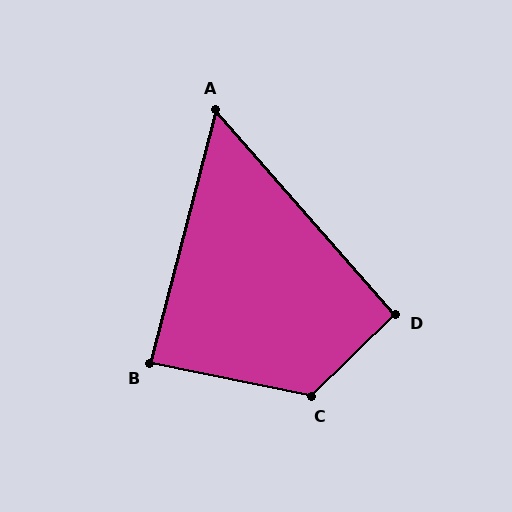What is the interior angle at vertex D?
Approximately 93 degrees (approximately right).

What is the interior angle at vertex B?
Approximately 87 degrees (approximately right).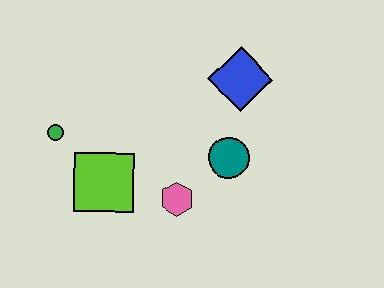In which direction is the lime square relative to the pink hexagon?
The lime square is to the left of the pink hexagon.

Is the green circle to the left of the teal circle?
Yes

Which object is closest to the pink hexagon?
The teal circle is closest to the pink hexagon.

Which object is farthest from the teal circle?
The green circle is farthest from the teal circle.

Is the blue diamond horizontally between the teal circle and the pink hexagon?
No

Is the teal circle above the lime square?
Yes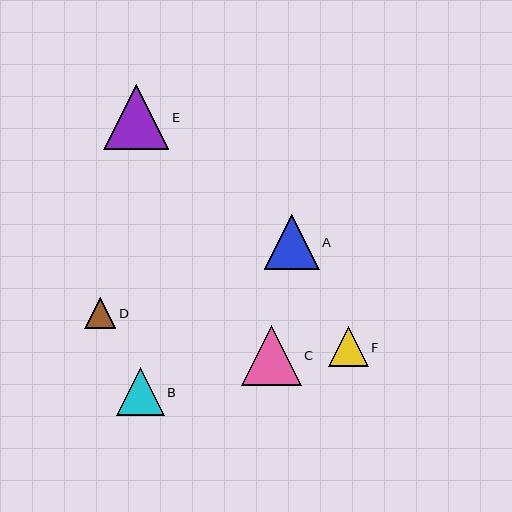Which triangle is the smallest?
Triangle D is the smallest with a size of approximately 31 pixels.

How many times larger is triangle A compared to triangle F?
Triangle A is approximately 1.4 times the size of triangle F.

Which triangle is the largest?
Triangle E is the largest with a size of approximately 65 pixels.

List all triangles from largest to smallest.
From largest to smallest: E, C, A, B, F, D.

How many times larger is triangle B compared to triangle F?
Triangle B is approximately 1.2 times the size of triangle F.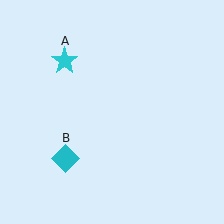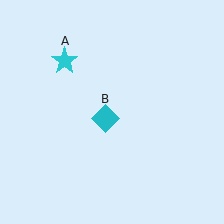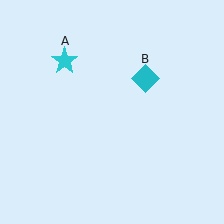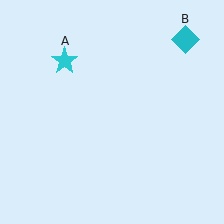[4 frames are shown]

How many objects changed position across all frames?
1 object changed position: cyan diamond (object B).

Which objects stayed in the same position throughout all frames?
Cyan star (object A) remained stationary.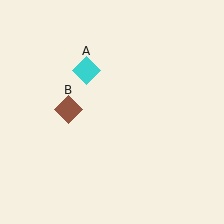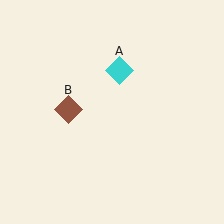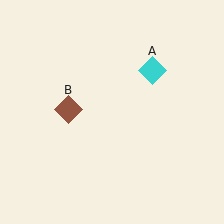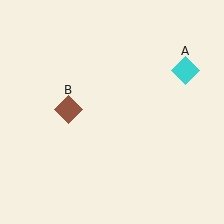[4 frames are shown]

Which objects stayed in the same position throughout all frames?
Brown diamond (object B) remained stationary.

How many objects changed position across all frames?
1 object changed position: cyan diamond (object A).